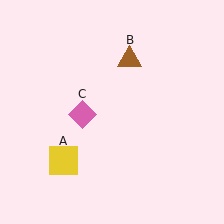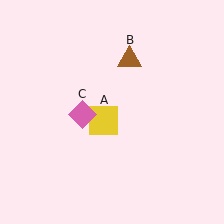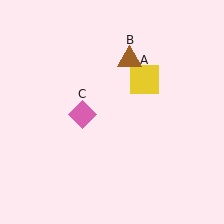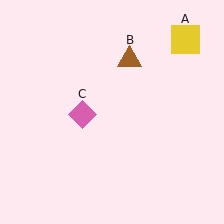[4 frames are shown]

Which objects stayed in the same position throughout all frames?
Brown triangle (object B) and pink diamond (object C) remained stationary.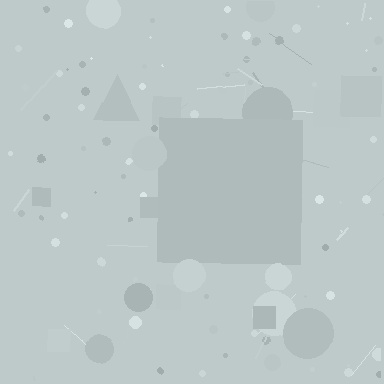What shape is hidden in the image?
A square is hidden in the image.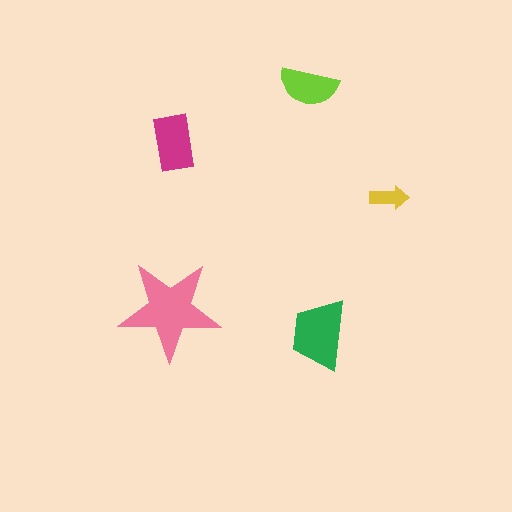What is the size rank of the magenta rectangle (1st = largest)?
3rd.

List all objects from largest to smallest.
The pink star, the green trapezoid, the magenta rectangle, the lime semicircle, the yellow arrow.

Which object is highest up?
The lime semicircle is topmost.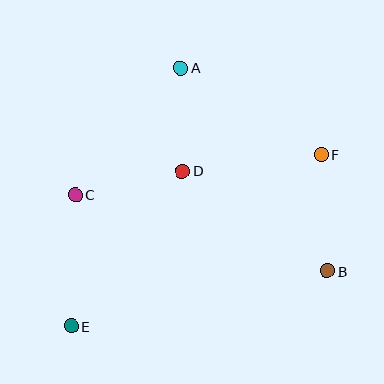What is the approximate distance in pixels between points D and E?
The distance between D and E is approximately 191 pixels.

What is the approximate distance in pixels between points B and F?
The distance between B and F is approximately 117 pixels.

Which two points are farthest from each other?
Points E and F are farthest from each other.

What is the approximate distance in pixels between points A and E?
The distance between A and E is approximately 281 pixels.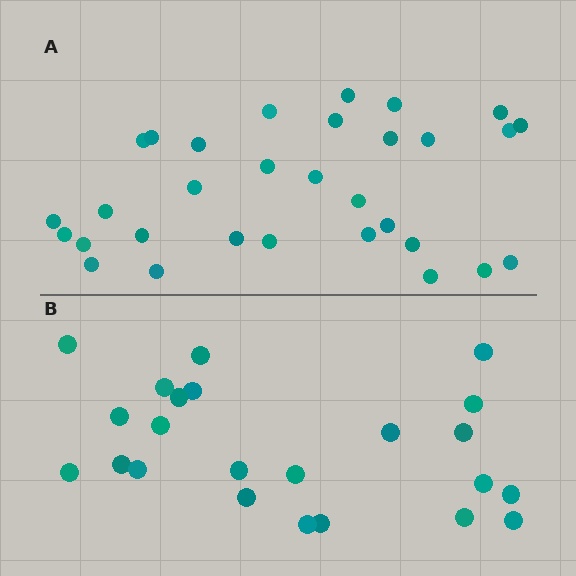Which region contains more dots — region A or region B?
Region A (the top region) has more dots.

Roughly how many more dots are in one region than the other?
Region A has roughly 8 or so more dots than region B.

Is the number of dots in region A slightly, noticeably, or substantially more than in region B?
Region A has noticeably more, but not dramatically so. The ratio is roughly 1.3 to 1.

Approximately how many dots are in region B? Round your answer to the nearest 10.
About 20 dots. (The exact count is 23, which rounds to 20.)